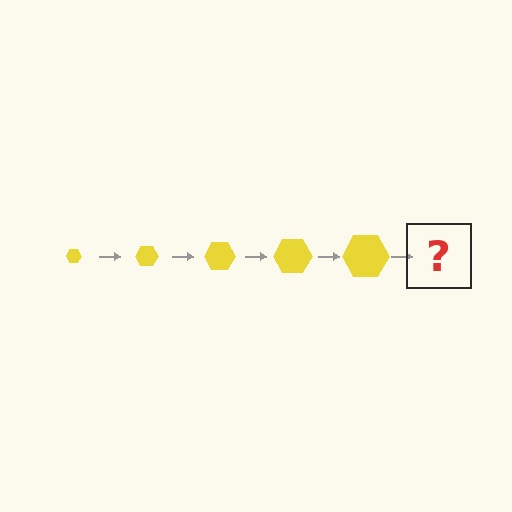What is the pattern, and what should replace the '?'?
The pattern is that the hexagon gets progressively larger each step. The '?' should be a yellow hexagon, larger than the previous one.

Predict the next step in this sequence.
The next step is a yellow hexagon, larger than the previous one.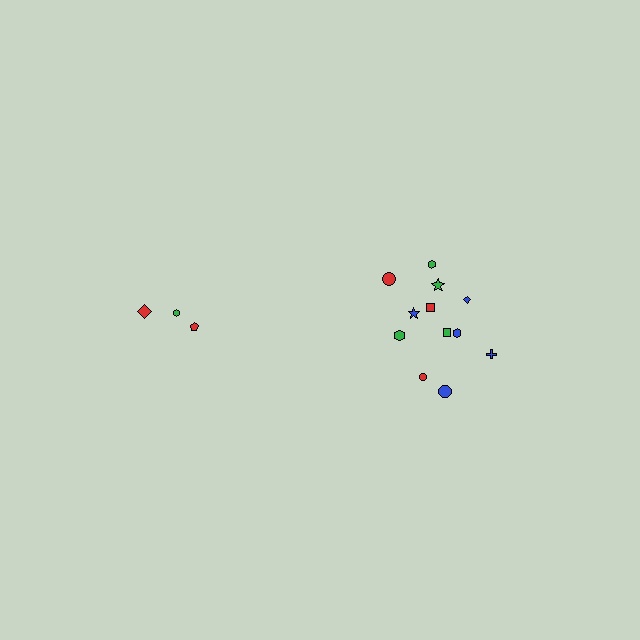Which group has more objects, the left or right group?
The right group.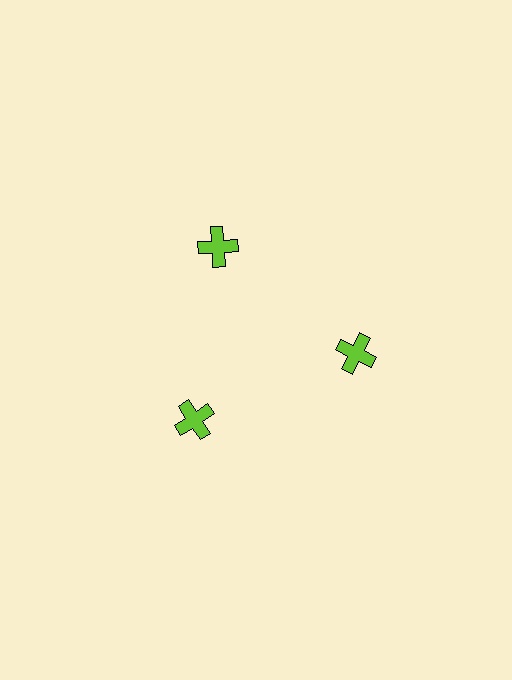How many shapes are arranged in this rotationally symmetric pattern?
There are 3 shapes, arranged in 3 groups of 1.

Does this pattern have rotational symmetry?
Yes, this pattern has 3-fold rotational symmetry. It looks the same after rotating 120 degrees around the center.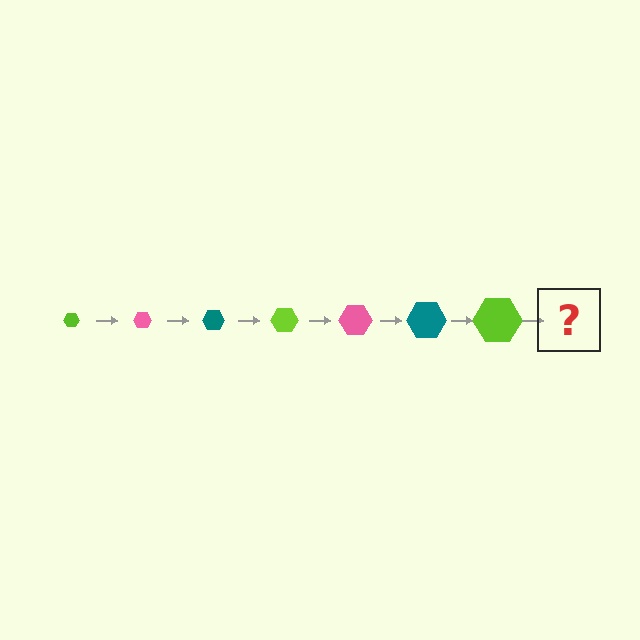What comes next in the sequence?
The next element should be a pink hexagon, larger than the previous one.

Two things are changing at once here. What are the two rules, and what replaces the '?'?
The two rules are that the hexagon grows larger each step and the color cycles through lime, pink, and teal. The '?' should be a pink hexagon, larger than the previous one.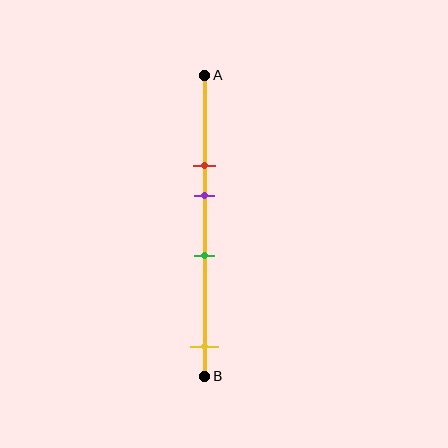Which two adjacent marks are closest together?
The red and purple marks are the closest adjacent pair.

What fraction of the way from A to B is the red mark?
The red mark is approximately 30% (0.3) of the way from A to B.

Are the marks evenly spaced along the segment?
No, the marks are not evenly spaced.